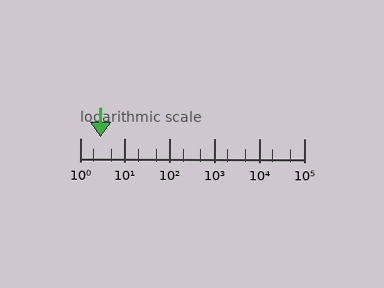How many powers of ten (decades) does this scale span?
The scale spans 5 decades, from 1 to 100000.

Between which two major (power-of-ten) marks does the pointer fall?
The pointer is between 1 and 10.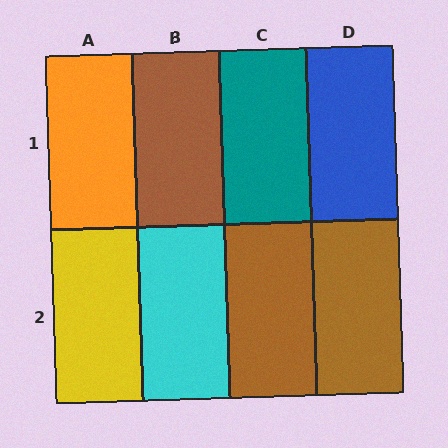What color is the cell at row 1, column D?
Blue.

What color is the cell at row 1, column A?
Orange.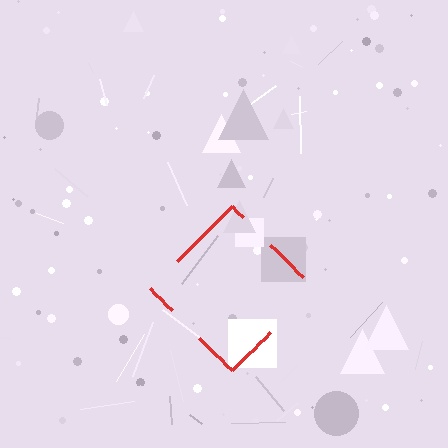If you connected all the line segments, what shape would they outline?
They would outline a diamond.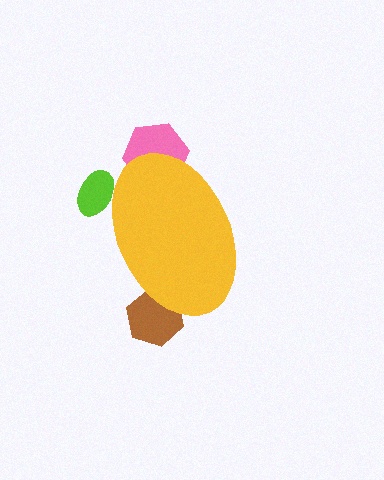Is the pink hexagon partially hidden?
Yes, the pink hexagon is partially hidden behind the yellow ellipse.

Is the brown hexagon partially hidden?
Yes, the brown hexagon is partially hidden behind the yellow ellipse.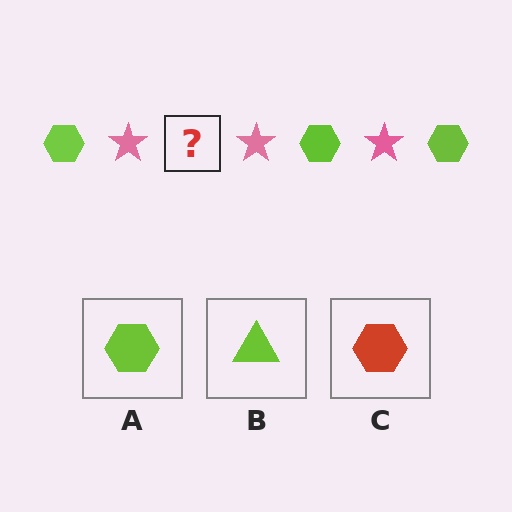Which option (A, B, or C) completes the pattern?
A.